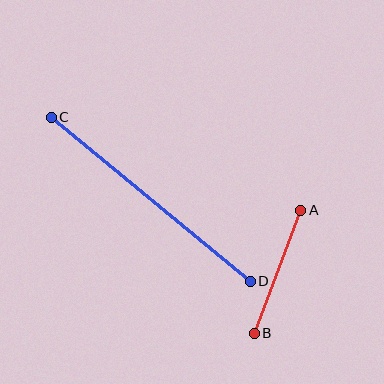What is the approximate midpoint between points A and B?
The midpoint is at approximately (277, 272) pixels.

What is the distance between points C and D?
The distance is approximately 258 pixels.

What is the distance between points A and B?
The distance is approximately 132 pixels.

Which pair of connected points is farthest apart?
Points C and D are farthest apart.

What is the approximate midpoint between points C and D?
The midpoint is at approximately (151, 199) pixels.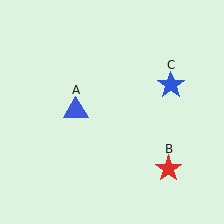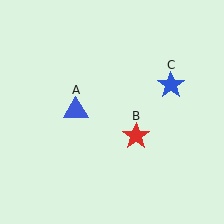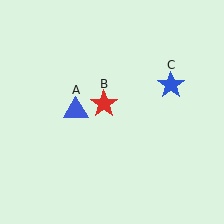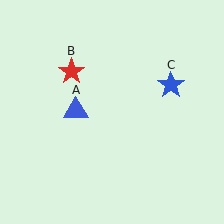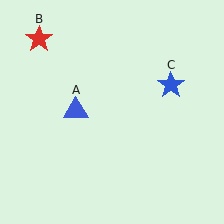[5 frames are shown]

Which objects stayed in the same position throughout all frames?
Blue triangle (object A) and blue star (object C) remained stationary.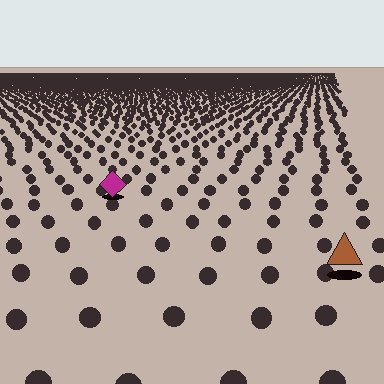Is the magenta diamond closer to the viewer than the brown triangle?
No. The brown triangle is closer — you can tell from the texture gradient: the ground texture is coarser near it.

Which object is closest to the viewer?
The brown triangle is closest. The texture marks near it are larger and more spread out.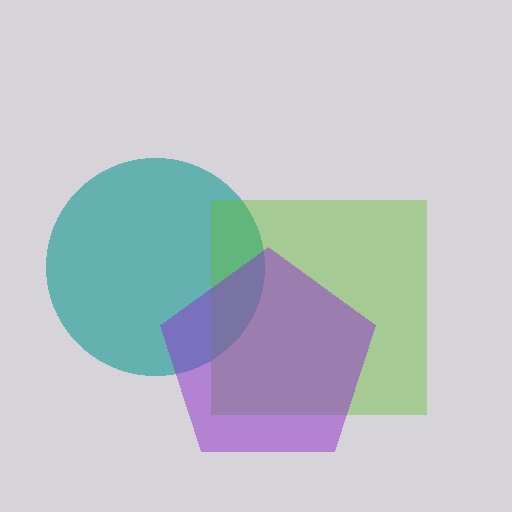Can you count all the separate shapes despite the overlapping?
Yes, there are 3 separate shapes.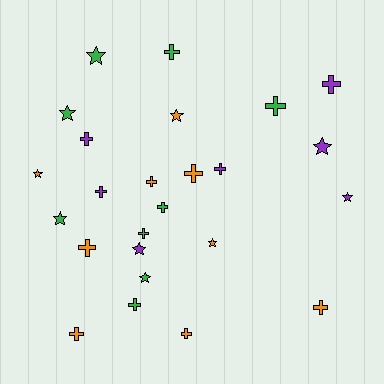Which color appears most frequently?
Green, with 9 objects.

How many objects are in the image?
There are 25 objects.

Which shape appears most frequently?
Cross, with 15 objects.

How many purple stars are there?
There are 3 purple stars.